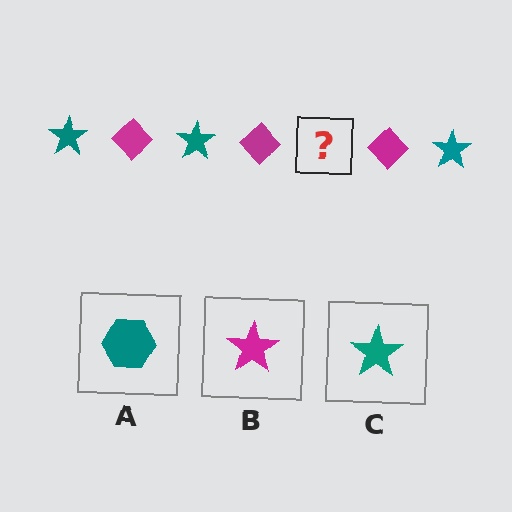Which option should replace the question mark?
Option C.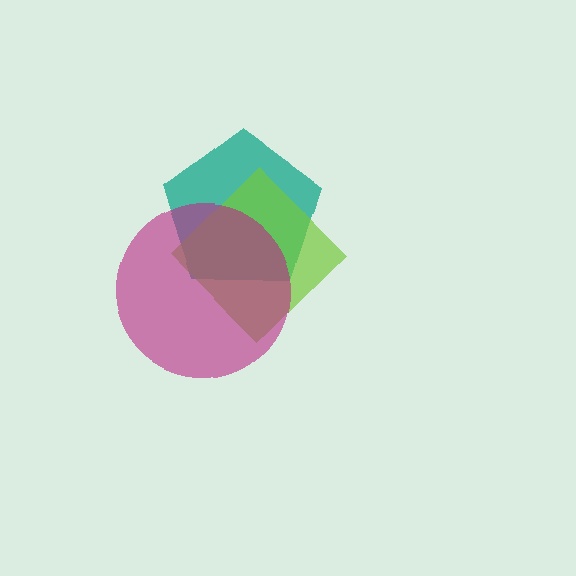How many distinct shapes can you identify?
There are 3 distinct shapes: a teal pentagon, a lime diamond, a magenta circle.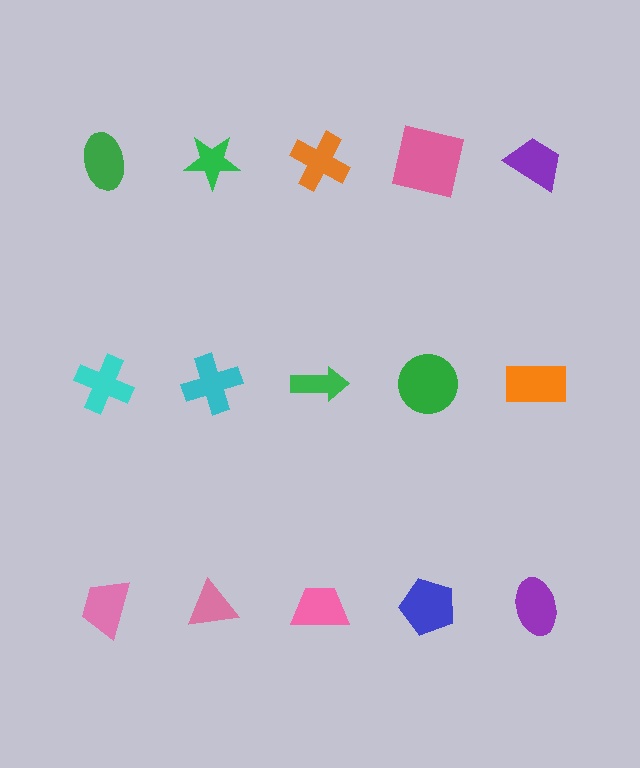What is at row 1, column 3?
An orange cross.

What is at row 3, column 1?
A pink trapezoid.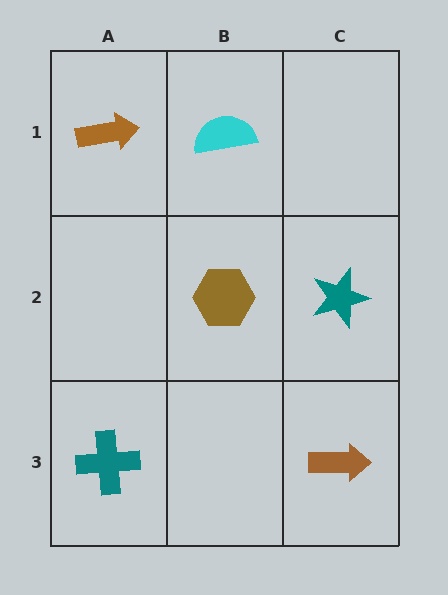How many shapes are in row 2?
2 shapes.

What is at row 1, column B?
A cyan semicircle.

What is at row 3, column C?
A brown arrow.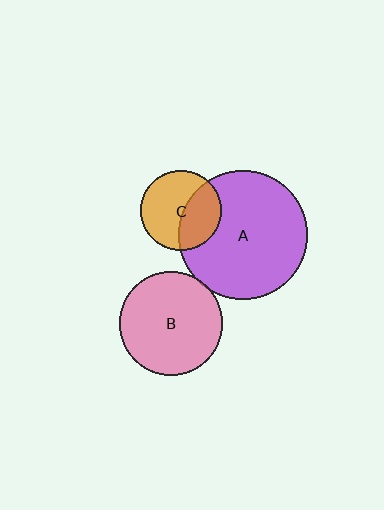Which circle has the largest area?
Circle A (purple).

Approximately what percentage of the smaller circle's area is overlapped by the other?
Approximately 5%.